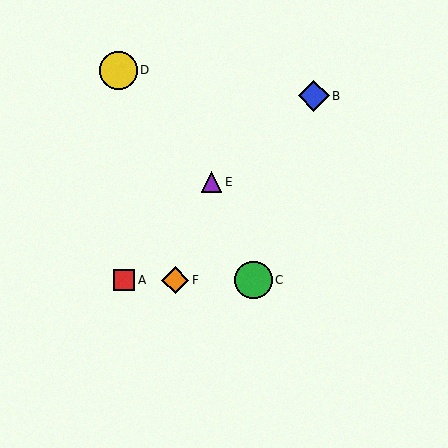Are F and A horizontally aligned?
Yes, both are at y≈280.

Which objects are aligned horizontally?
Objects A, C, F are aligned horizontally.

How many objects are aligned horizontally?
3 objects (A, C, F) are aligned horizontally.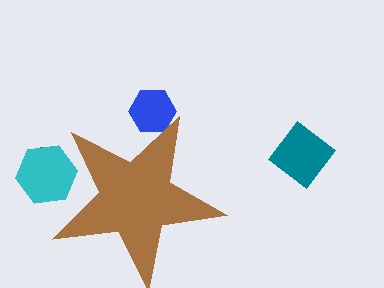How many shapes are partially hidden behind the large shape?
3 shapes are partially hidden.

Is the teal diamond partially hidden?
No, the teal diamond is fully visible.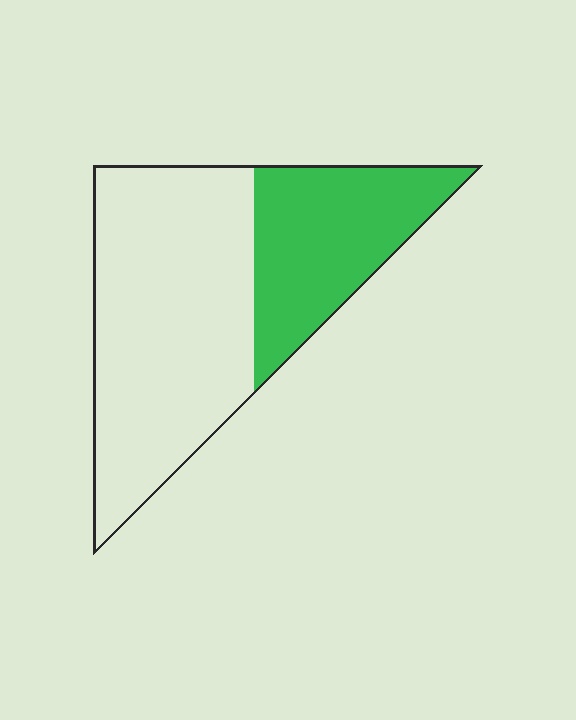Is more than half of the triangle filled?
No.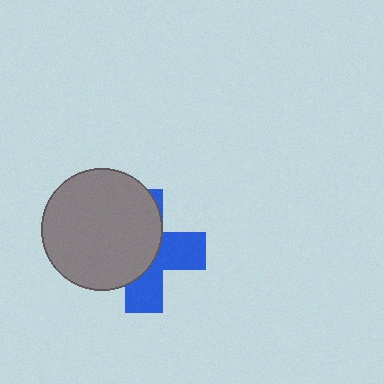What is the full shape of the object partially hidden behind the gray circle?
The partially hidden object is a blue cross.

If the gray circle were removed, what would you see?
You would see the complete blue cross.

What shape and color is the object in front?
The object in front is a gray circle.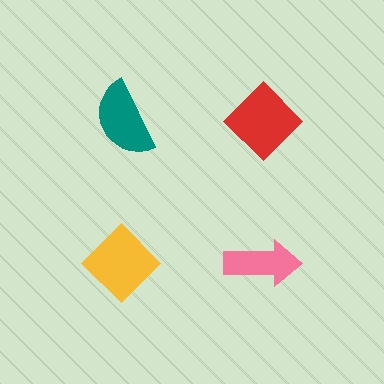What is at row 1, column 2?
A red diamond.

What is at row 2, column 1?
A yellow diamond.